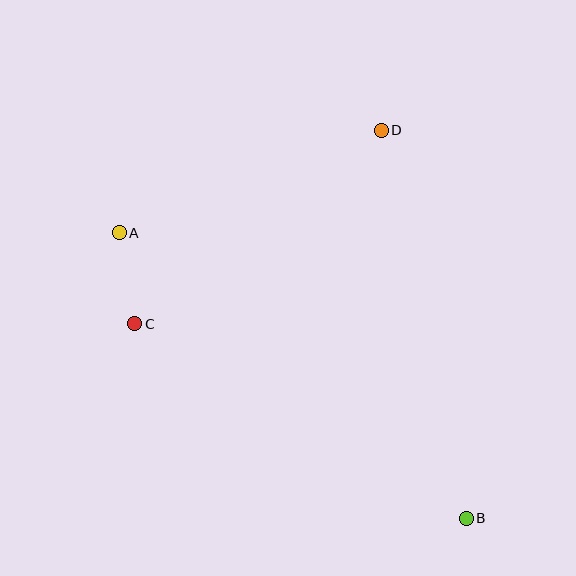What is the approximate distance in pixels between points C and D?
The distance between C and D is approximately 313 pixels.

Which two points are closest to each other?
Points A and C are closest to each other.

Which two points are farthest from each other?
Points A and B are farthest from each other.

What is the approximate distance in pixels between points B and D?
The distance between B and D is approximately 397 pixels.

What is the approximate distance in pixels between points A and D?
The distance between A and D is approximately 282 pixels.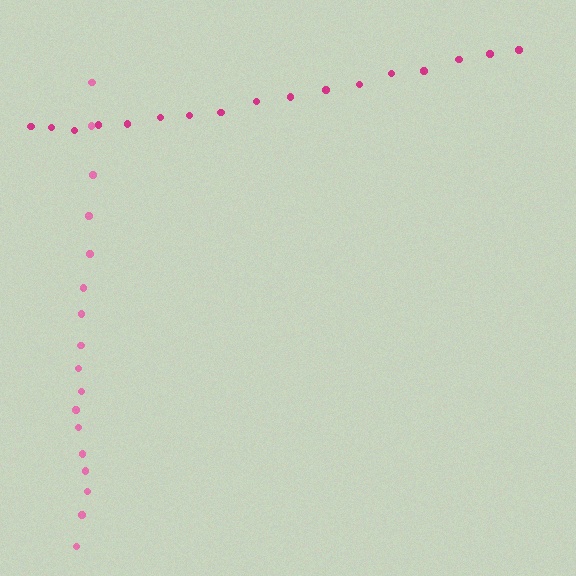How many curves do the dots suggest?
There are 2 distinct paths.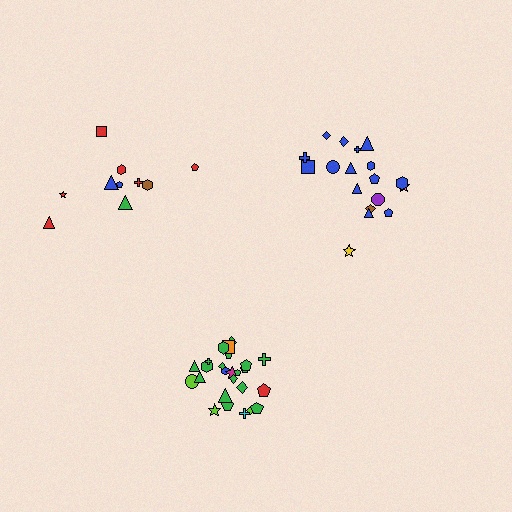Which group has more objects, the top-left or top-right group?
The top-right group.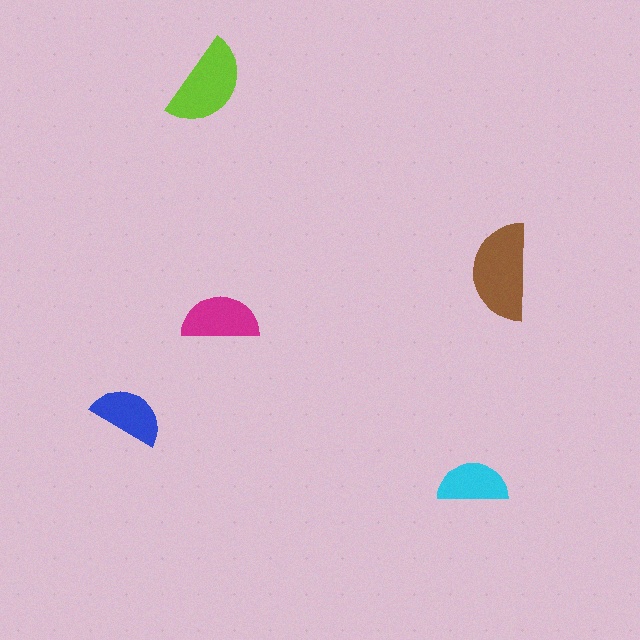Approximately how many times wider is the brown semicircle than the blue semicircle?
About 1.5 times wider.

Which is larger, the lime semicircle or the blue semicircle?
The lime one.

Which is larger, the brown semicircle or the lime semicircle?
The brown one.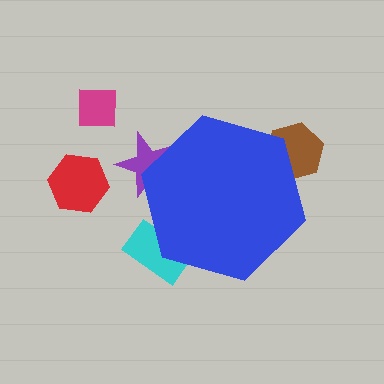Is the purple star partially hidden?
Yes, the purple star is partially hidden behind the blue hexagon.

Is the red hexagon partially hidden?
No, the red hexagon is fully visible.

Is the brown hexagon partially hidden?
Yes, the brown hexagon is partially hidden behind the blue hexagon.